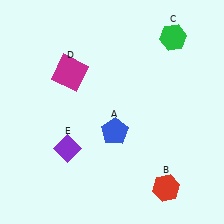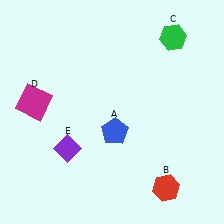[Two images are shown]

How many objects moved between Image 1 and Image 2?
1 object moved between the two images.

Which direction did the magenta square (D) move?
The magenta square (D) moved left.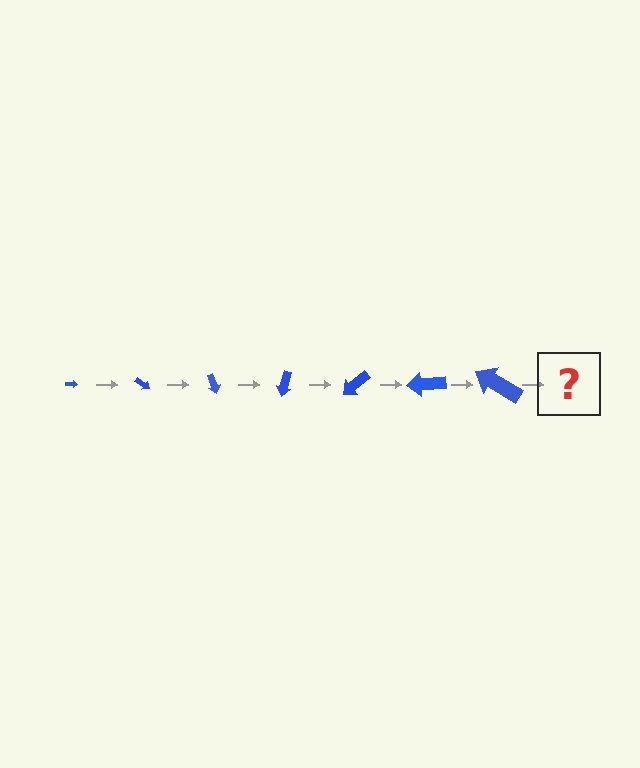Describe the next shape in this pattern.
It should be an arrow, larger than the previous one and rotated 245 degrees from the start.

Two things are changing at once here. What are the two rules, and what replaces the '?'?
The two rules are that the arrow grows larger each step and it rotates 35 degrees each step. The '?' should be an arrow, larger than the previous one and rotated 245 degrees from the start.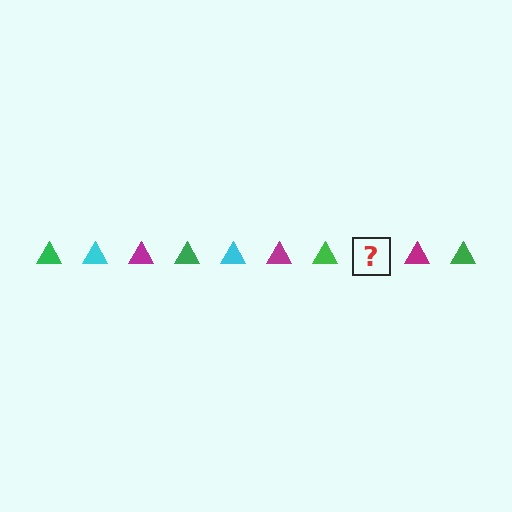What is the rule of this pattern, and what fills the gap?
The rule is that the pattern cycles through green, cyan, magenta triangles. The gap should be filled with a cyan triangle.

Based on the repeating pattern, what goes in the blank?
The blank should be a cyan triangle.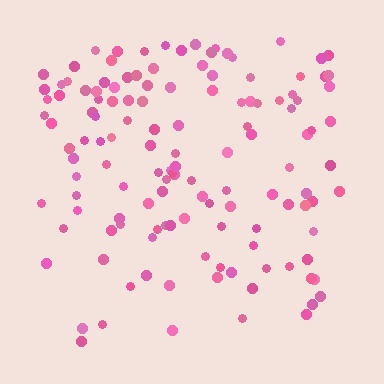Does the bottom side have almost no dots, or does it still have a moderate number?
Still a moderate number, just noticeably fewer than the top.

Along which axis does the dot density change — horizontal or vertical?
Vertical.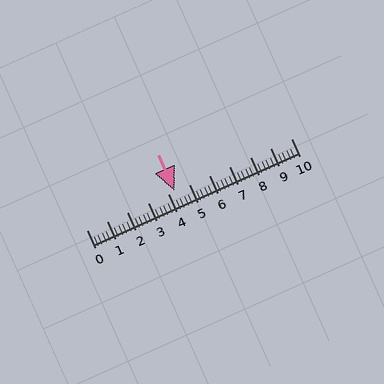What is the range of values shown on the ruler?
The ruler shows values from 0 to 10.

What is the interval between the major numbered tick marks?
The major tick marks are spaced 1 units apart.